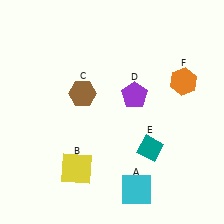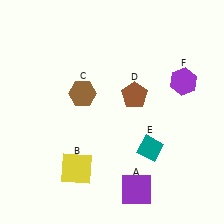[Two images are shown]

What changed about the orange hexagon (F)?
In Image 1, F is orange. In Image 2, it changed to purple.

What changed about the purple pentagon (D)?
In Image 1, D is purple. In Image 2, it changed to brown.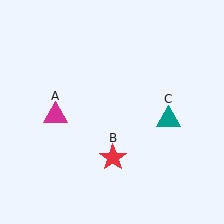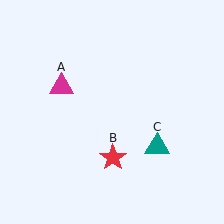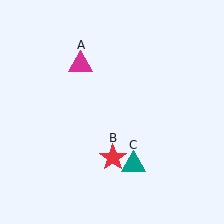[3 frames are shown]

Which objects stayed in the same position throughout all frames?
Red star (object B) remained stationary.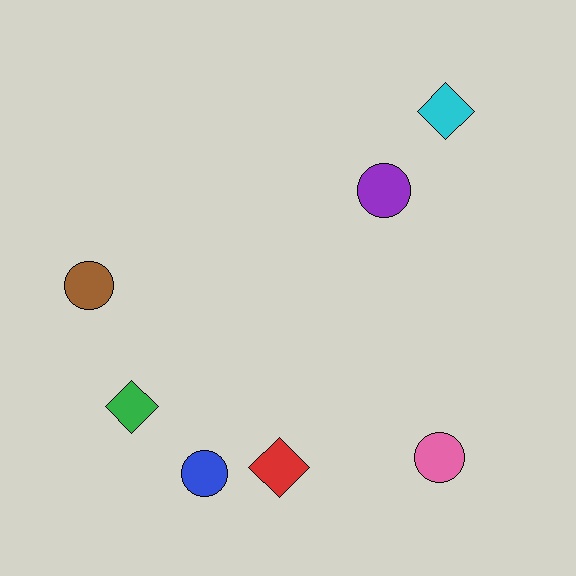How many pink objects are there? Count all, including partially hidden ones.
There is 1 pink object.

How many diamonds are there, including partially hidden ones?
There are 3 diamonds.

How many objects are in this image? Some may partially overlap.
There are 7 objects.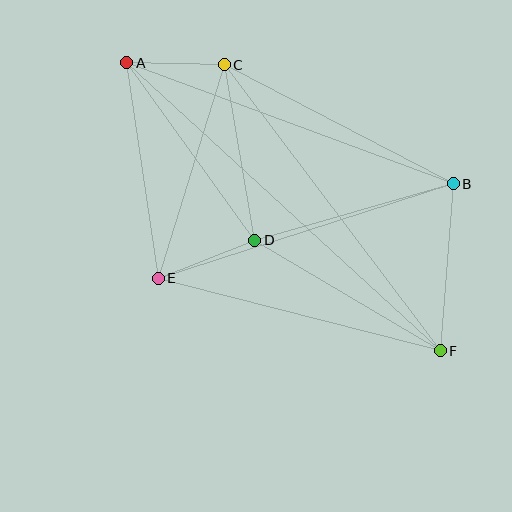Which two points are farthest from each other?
Points A and F are farthest from each other.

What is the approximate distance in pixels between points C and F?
The distance between C and F is approximately 358 pixels.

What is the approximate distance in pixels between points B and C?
The distance between B and C is approximately 258 pixels.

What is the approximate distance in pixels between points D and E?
The distance between D and E is approximately 104 pixels.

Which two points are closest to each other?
Points A and C are closest to each other.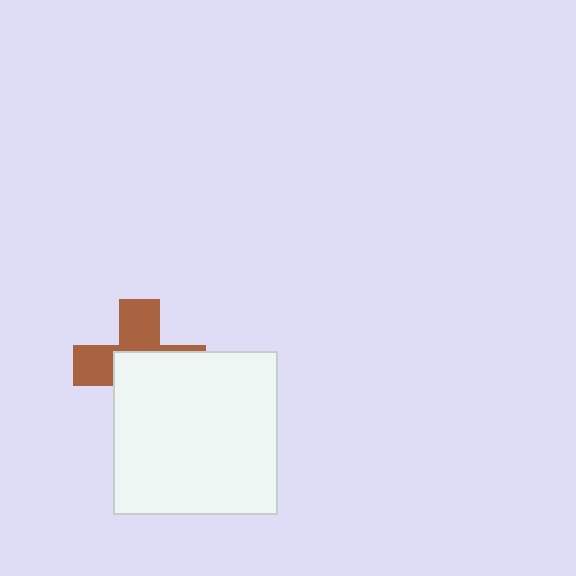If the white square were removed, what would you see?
You would see the complete brown cross.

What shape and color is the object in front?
The object in front is a white square.